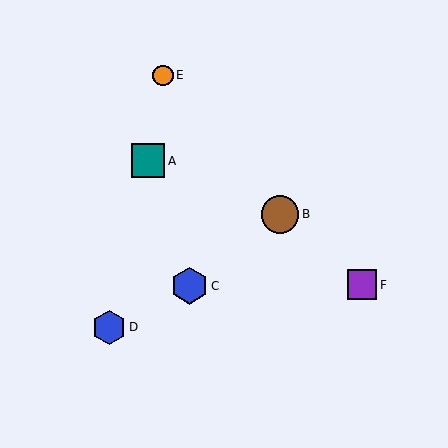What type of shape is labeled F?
Shape F is a purple square.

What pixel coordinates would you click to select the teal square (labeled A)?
Click at (148, 161) to select the teal square A.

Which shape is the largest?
The brown circle (labeled B) is the largest.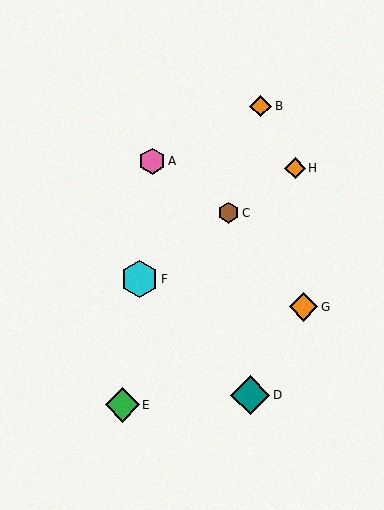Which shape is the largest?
The teal diamond (labeled D) is the largest.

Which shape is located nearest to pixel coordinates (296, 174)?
The orange diamond (labeled H) at (295, 168) is nearest to that location.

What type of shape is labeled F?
Shape F is a cyan hexagon.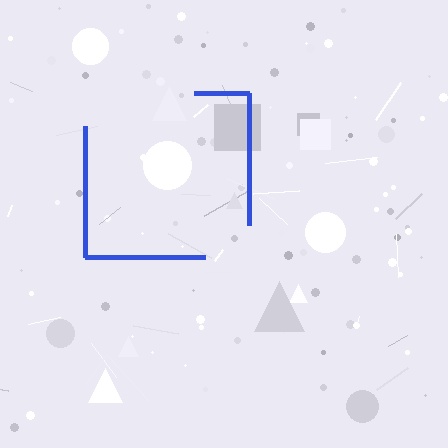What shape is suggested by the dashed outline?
The dashed outline suggests a square.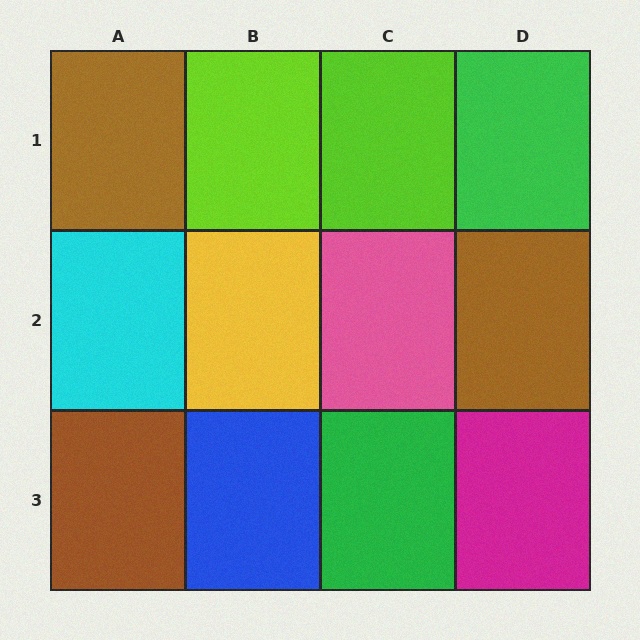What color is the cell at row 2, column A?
Cyan.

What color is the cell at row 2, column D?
Brown.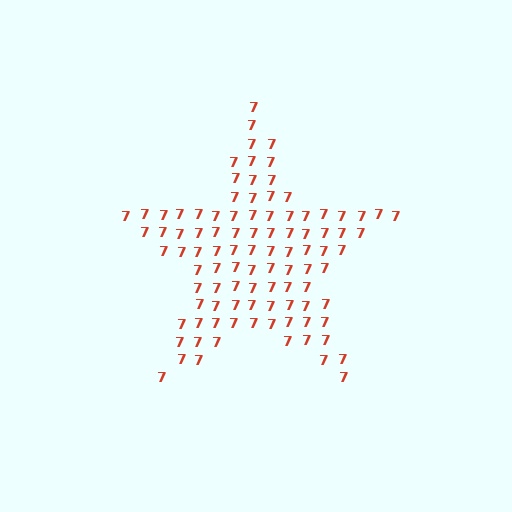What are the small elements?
The small elements are digit 7's.